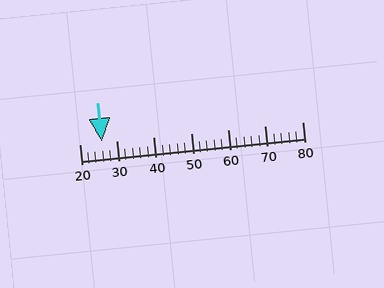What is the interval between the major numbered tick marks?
The major tick marks are spaced 10 units apart.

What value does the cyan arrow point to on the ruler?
The cyan arrow points to approximately 26.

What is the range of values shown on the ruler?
The ruler shows values from 20 to 80.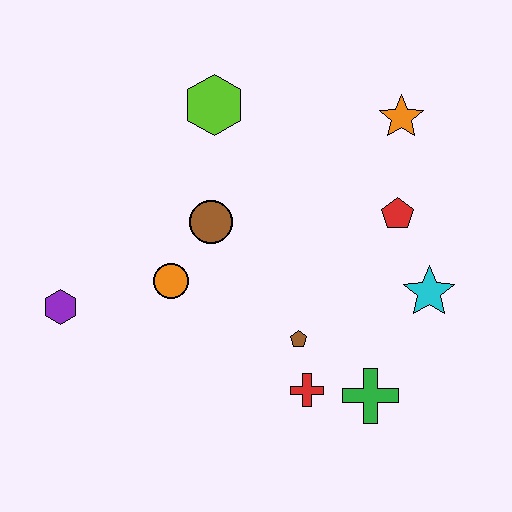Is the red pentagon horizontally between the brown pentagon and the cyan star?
Yes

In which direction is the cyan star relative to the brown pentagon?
The cyan star is to the right of the brown pentagon.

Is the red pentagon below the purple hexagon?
No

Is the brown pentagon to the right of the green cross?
No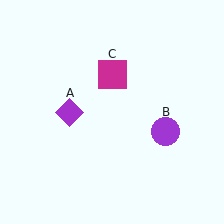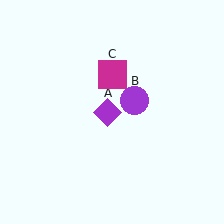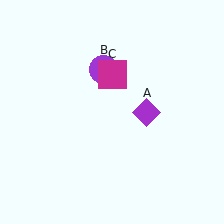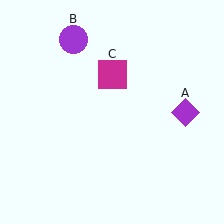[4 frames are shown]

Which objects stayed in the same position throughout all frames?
Magenta square (object C) remained stationary.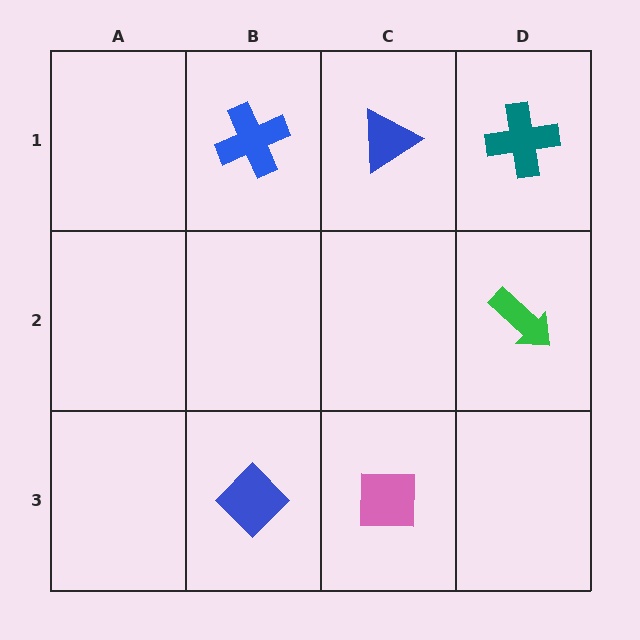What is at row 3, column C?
A pink square.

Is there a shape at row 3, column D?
No, that cell is empty.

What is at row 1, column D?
A teal cross.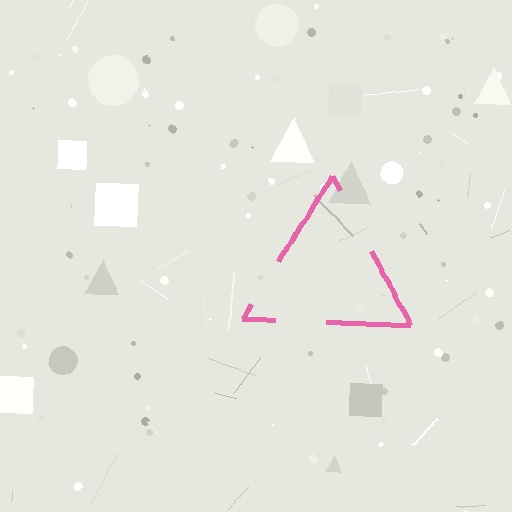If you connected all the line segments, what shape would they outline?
They would outline a triangle.